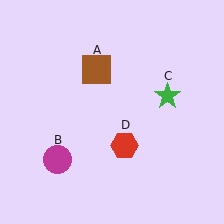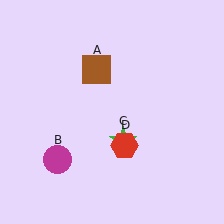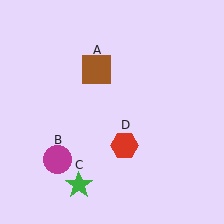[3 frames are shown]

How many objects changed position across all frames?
1 object changed position: green star (object C).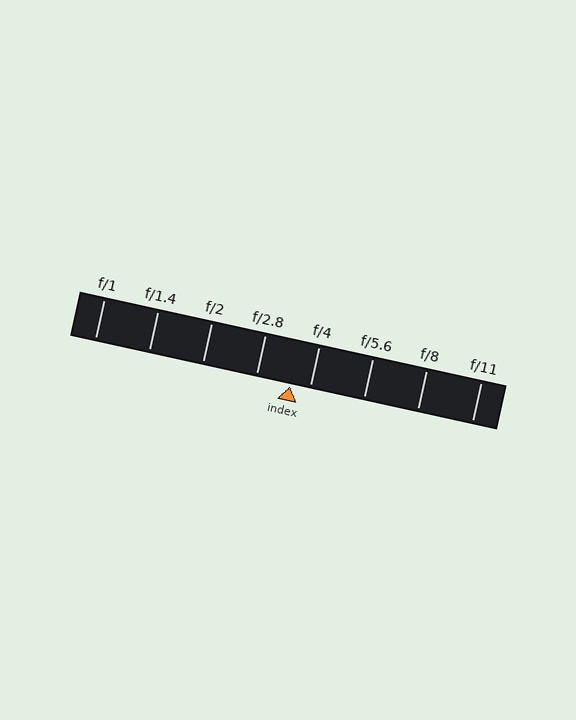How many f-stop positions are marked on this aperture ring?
There are 8 f-stop positions marked.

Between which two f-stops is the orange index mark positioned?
The index mark is between f/2.8 and f/4.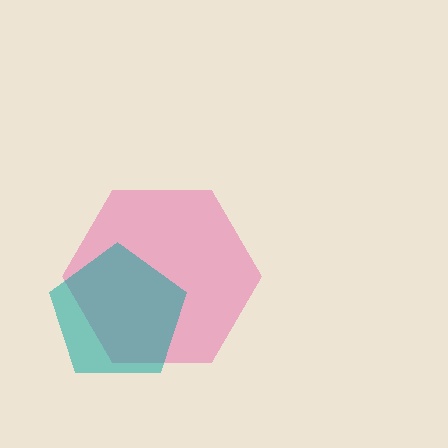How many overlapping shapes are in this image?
There are 2 overlapping shapes in the image.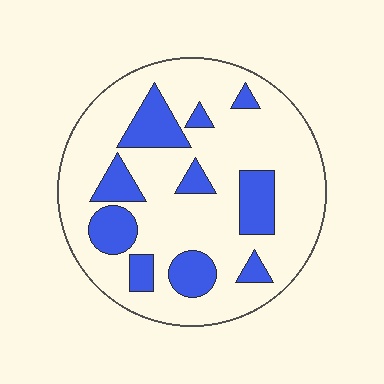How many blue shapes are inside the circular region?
10.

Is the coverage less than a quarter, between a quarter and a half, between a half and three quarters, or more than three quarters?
Less than a quarter.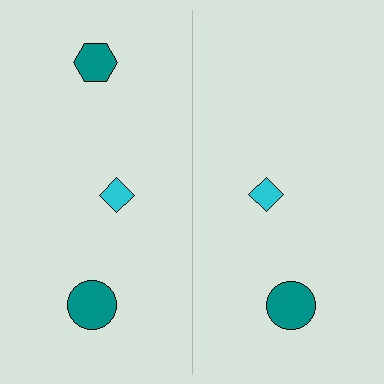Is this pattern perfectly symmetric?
No, the pattern is not perfectly symmetric. A teal hexagon is missing from the right side.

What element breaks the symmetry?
A teal hexagon is missing from the right side.